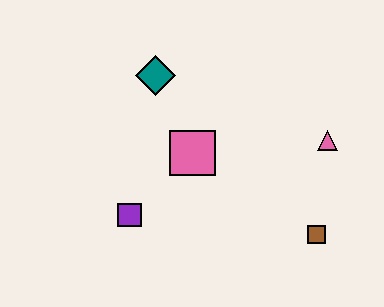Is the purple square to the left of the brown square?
Yes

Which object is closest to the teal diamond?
The pink square is closest to the teal diamond.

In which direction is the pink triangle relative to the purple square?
The pink triangle is to the right of the purple square.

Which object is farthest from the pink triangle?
The purple square is farthest from the pink triangle.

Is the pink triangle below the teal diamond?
Yes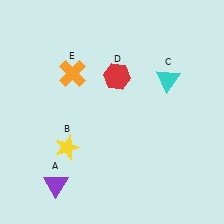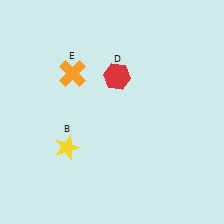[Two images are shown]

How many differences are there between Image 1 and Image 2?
There are 2 differences between the two images.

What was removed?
The purple triangle (A), the cyan triangle (C) were removed in Image 2.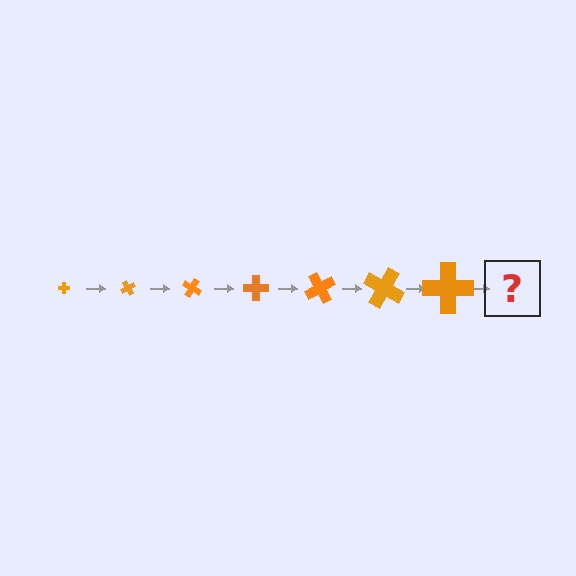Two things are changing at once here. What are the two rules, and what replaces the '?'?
The two rules are that the cross grows larger each step and it rotates 60 degrees each step. The '?' should be a cross, larger than the previous one and rotated 420 degrees from the start.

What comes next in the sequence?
The next element should be a cross, larger than the previous one and rotated 420 degrees from the start.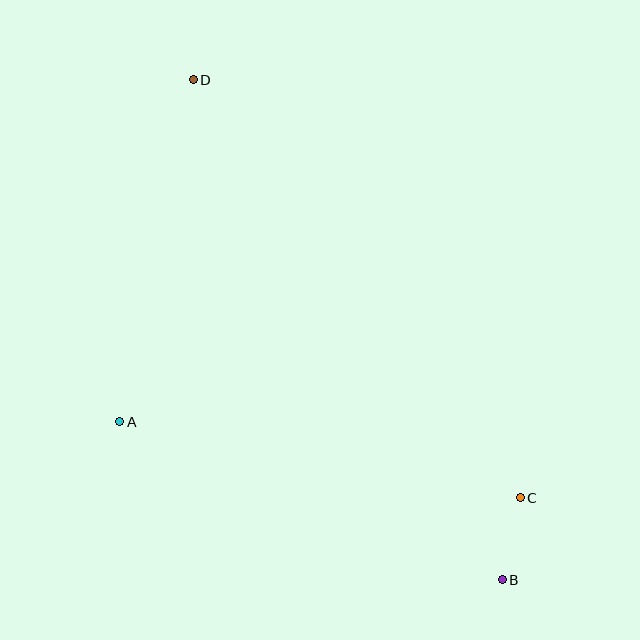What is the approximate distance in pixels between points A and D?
The distance between A and D is approximately 350 pixels.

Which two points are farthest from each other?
Points B and D are farthest from each other.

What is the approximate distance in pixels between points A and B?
The distance between A and B is approximately 414 pixels.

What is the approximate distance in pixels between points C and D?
The distance between C and D is approximately 531 pixels.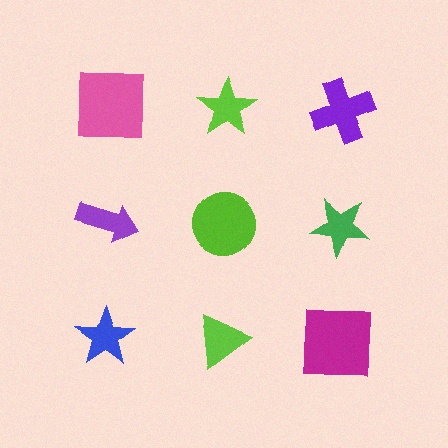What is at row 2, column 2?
A lime circle.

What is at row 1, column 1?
A pink square.